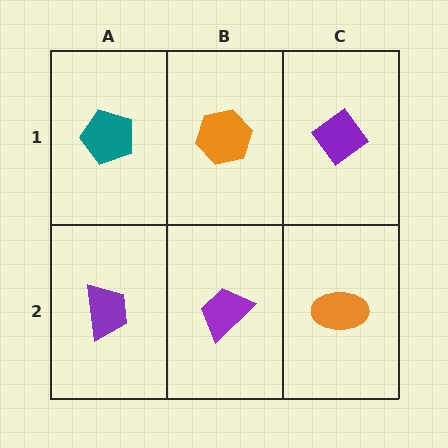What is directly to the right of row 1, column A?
An orange hexagon.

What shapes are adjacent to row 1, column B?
A purple trapezoid (row 2, column B), a teal pentagon (row 1, column A), a purple diamond (row 1, column C).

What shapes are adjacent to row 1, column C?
An orange ellipse (row 2, column C), an orange hexagon (row 1, column B).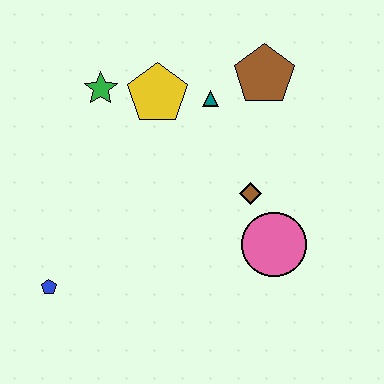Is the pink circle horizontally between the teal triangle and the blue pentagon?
No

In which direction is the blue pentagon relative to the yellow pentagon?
The blue pentagon is below the yellow pentagon.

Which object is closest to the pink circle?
The brown diamond is closest to the pink circle.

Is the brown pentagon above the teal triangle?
Yes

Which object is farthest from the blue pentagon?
The brown pentagon is farthest from the blue pentagon.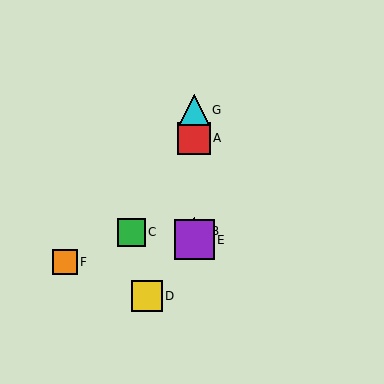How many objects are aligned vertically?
4 objects (A, B, E, G) are aligned vertically.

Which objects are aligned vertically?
Objects A, B, E, G are aligned vertically.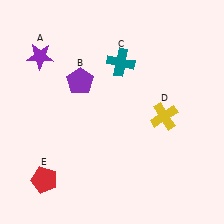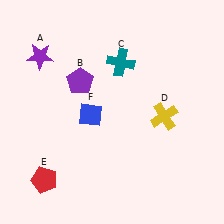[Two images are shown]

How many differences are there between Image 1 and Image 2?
There is 1 difference between the two images.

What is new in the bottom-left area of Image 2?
A blue diamond (F) was added in the bottom-left area of Image 2.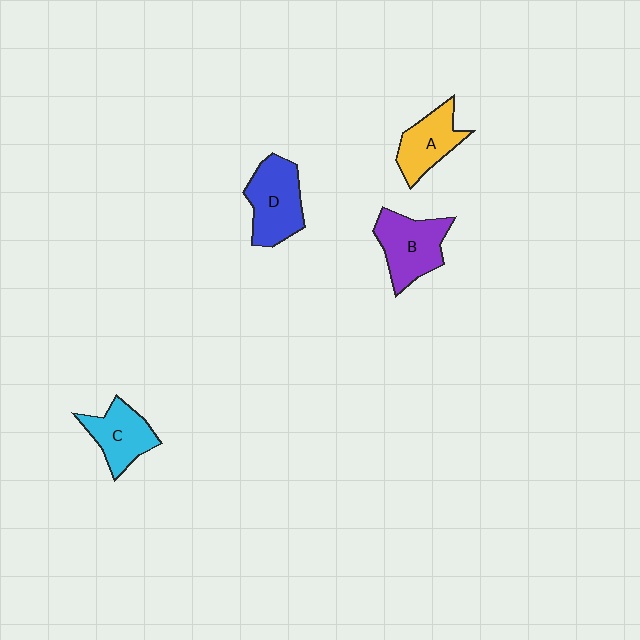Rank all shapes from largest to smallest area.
From largest to smallest: B (purple), D (blue), C (cyan), A (yellow).